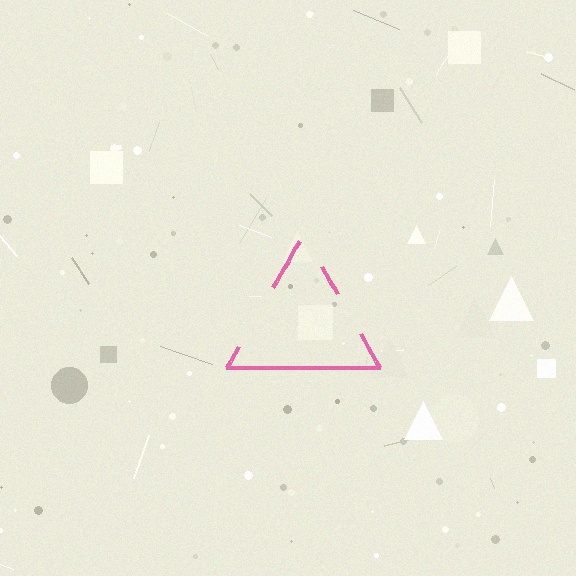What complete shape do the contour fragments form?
The contour fragments form a triangle.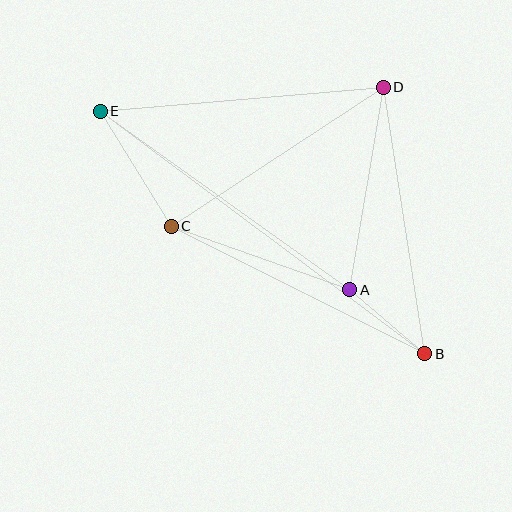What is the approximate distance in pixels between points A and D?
The distance between A and D is approximately 205 pixels.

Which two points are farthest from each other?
Points B and E are farthest from each other.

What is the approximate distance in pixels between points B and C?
The distance between B and C is approximately 284 pixels.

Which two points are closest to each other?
Points A and B are closest to each other.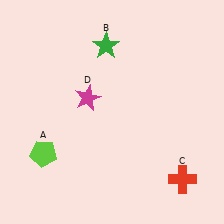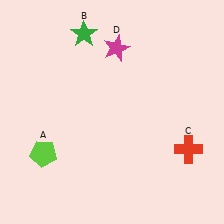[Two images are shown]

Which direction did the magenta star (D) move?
The magenta star (D) moved up.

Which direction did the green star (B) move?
The green star (B) moved left.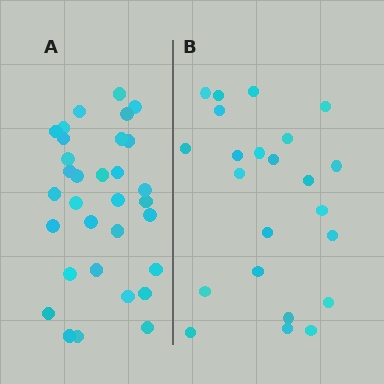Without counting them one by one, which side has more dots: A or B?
Region A (the left region) has more dots.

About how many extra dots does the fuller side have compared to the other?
Region A has roughly 8 or so more dots than region B.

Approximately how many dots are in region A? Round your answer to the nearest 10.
About 30 dots. (The exact count is 32, which rounds to 30.)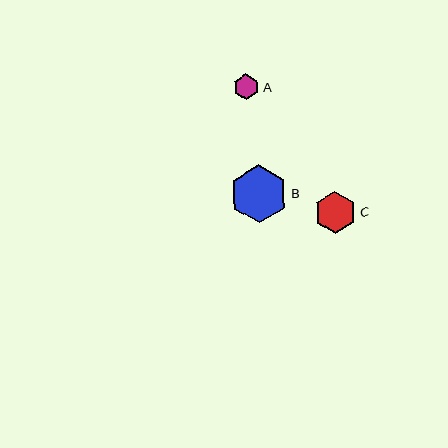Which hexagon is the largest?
Hexagon B is the largest with a size of approximately 58 pixels.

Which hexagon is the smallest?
Hexagon A is the smallest with a size of approximately 26 pixels.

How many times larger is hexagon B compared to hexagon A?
Hexagon B is approximately 2.3 times the size of hexagon A.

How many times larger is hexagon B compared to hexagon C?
Hexagon B is approximately 1.4 times the size of hexagon C.